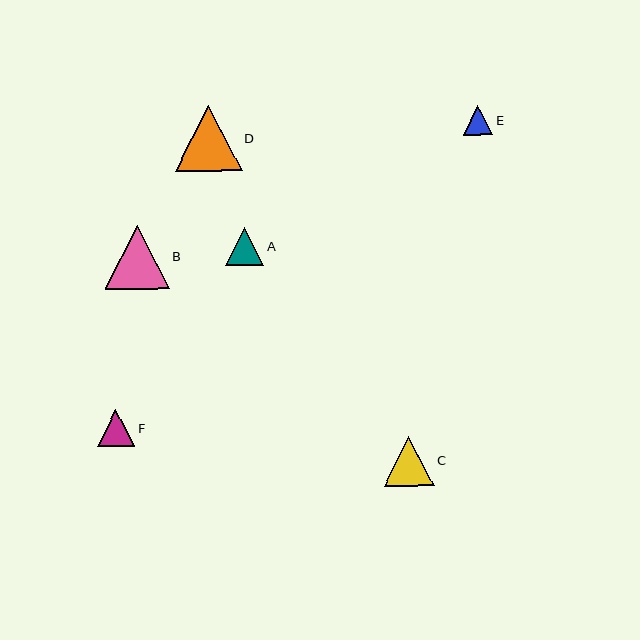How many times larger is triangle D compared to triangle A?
Triangle D is approximately 1.8 times the size of triangle A.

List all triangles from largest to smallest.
From largest to smallest: D, B, C, A, F, E.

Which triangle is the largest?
Triangle D is the largest with a size of approximately 67 pixels.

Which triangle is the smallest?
Triangle E is the smallest with a size of approximately 29 pixels.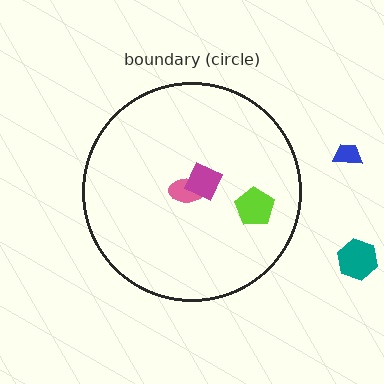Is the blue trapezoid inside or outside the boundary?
Outside.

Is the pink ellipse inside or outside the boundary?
Inside.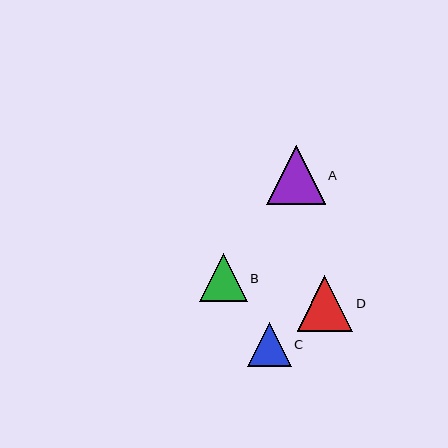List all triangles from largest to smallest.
From largest to smallest: A, D, B, C.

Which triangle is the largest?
Triangle A is the largest with a size of approximately 59 pixels.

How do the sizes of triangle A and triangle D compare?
Triangle A and triangle D are approximately the same size.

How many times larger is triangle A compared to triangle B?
Triangle A is approximately 1.2 times the size of triangle B.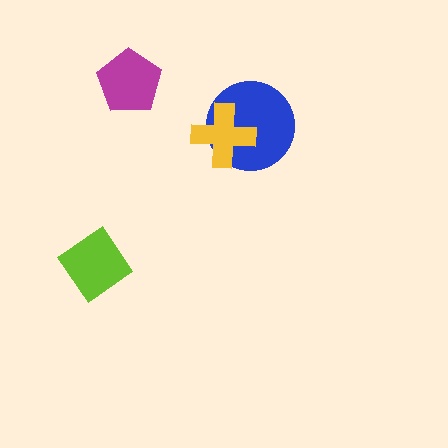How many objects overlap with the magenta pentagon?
0 objects overlap with the magenta pentagon.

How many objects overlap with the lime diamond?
0 objects overlap with the lime diamond.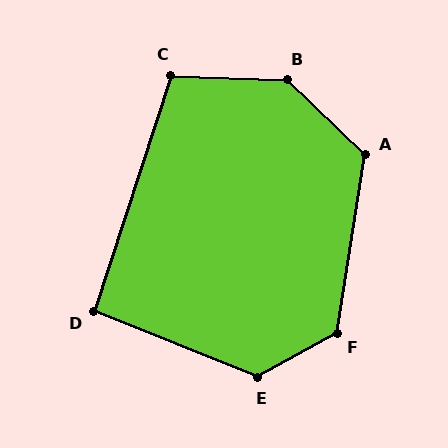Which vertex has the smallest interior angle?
D, at approximately 94 degrees.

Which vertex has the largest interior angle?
B, at approximately 138 degrees.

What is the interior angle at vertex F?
Approximately 128 degrees (obtuse).